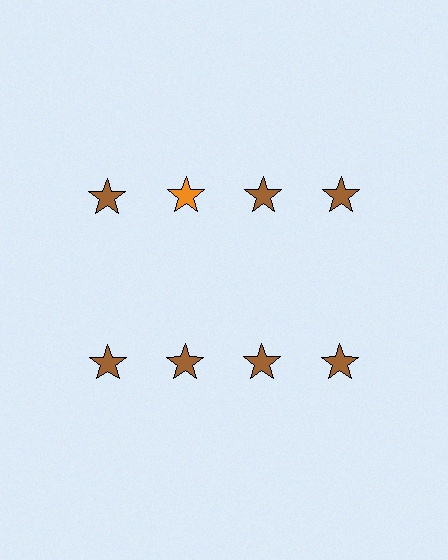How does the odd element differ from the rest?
It has a different color: orange instead of brown.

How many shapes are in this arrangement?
There are 8 shapes arranged in a grid pattern.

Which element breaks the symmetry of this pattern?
The orange star in the top row, second from left column breaks the symmetry. All other shapes are brown stars.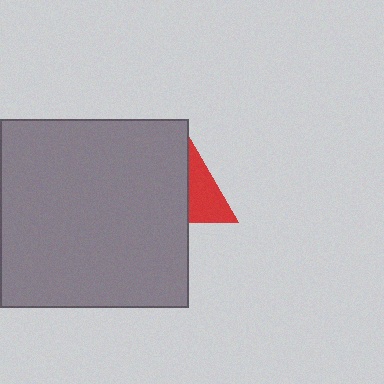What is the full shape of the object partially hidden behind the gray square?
The partially hidden object is a red triangle.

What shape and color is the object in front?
The object in front is a gray square.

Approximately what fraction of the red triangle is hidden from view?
Roughly 65% of the red triangle is hidden behind the gray square.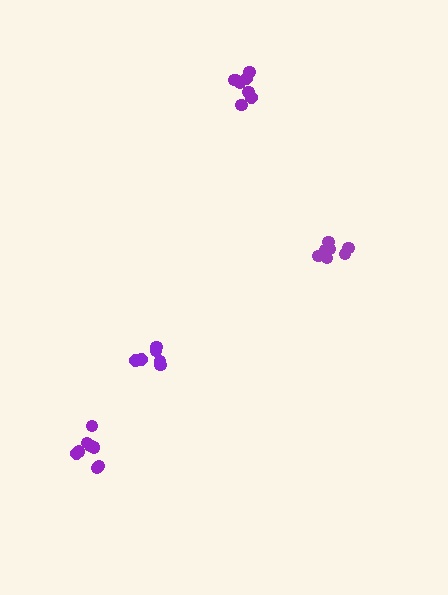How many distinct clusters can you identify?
There are 4 distinct clusters.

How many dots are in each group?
Group 1: 8 dots, Group 2: 8 dots, Group 3: 6 dots, Group 4: 7 dots (29 total).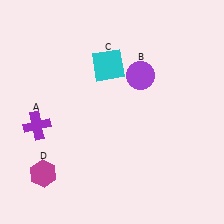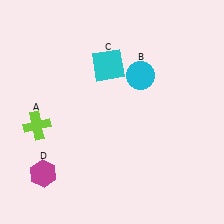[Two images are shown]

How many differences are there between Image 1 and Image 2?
There are 2 differences between the two images.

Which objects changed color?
A changed from purple to lime. B changed from purple to cyan.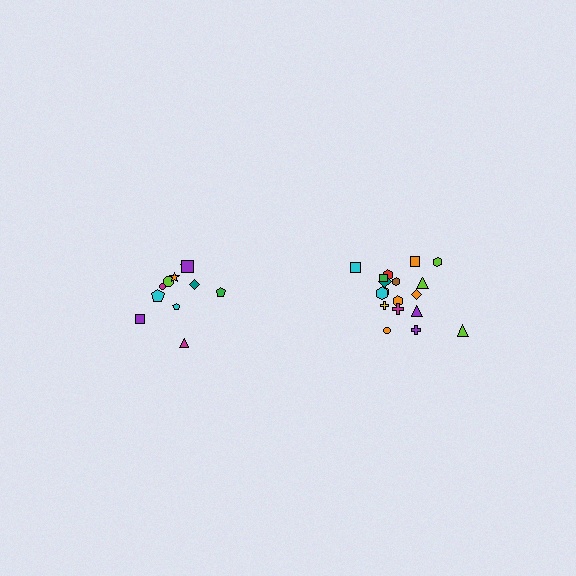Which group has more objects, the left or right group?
The right group.